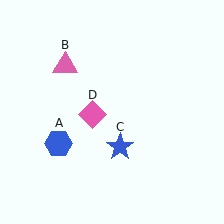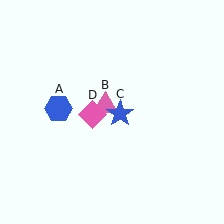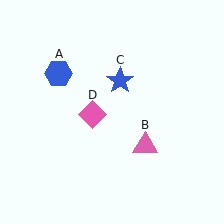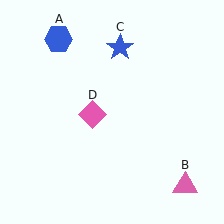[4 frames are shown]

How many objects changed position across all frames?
3 objects changed position: blue hexagon (object A), pink triangle (object B), blue star (object C).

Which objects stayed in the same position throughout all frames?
Pink diamond (object D) remained stationary.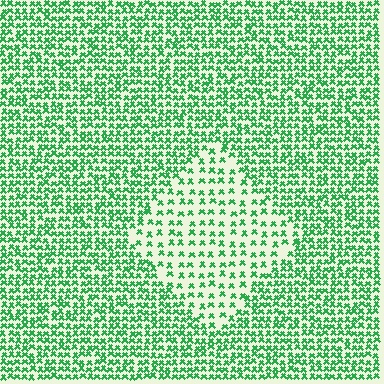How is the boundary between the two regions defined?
The boundary is defined by a change in element density (approximately 2.1x ratio). All elements are the same color, size, and shape.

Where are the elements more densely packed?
The elements are more densely packed outside the diamond boundary.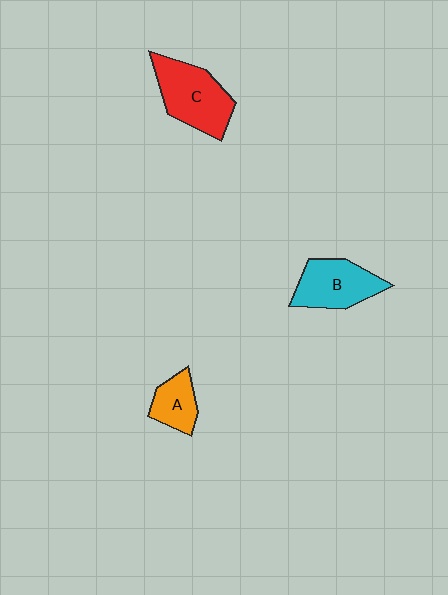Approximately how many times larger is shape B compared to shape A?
Approximately 1.6 times.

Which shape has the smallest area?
Shape A (orange).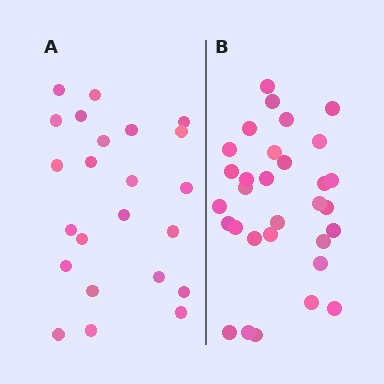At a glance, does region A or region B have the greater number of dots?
Region B (the right region) has more dots.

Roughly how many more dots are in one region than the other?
Region B has roughly 8 or so more dots than region A.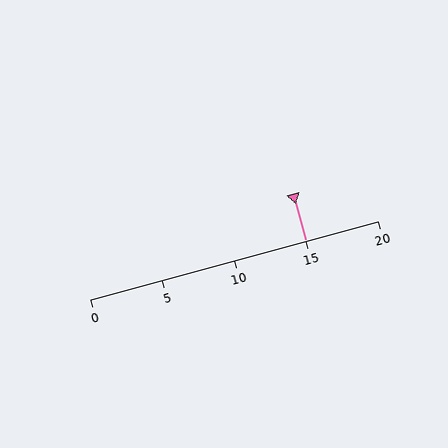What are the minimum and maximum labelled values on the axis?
The axis runs from 0 to 20.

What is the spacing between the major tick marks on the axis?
The major ticks are spaced 5 apart.